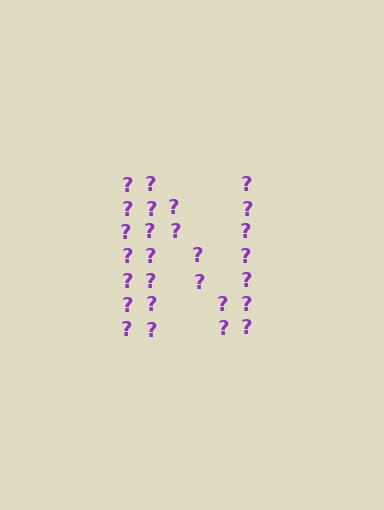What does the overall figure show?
The overall figure shows the letter N.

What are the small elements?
The small elements are question marks.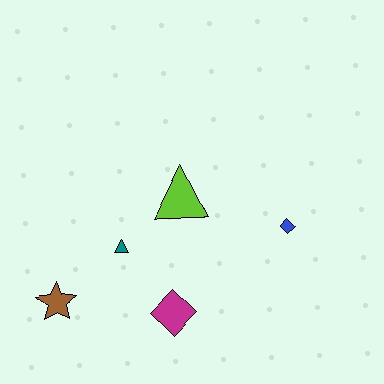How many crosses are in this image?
There are no crosses.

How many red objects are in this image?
There are no red objects.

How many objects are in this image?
There are 5 objects.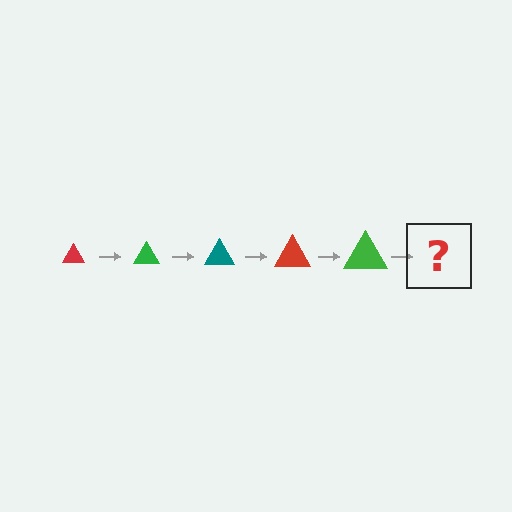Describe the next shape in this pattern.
It should be a teal triangle, larger than the previous one.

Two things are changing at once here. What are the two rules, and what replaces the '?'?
The two rules are that the triangle grows larger each step and the color cycles through red, green, and teal. The '?' should be a teal triangle, larger than the previous one.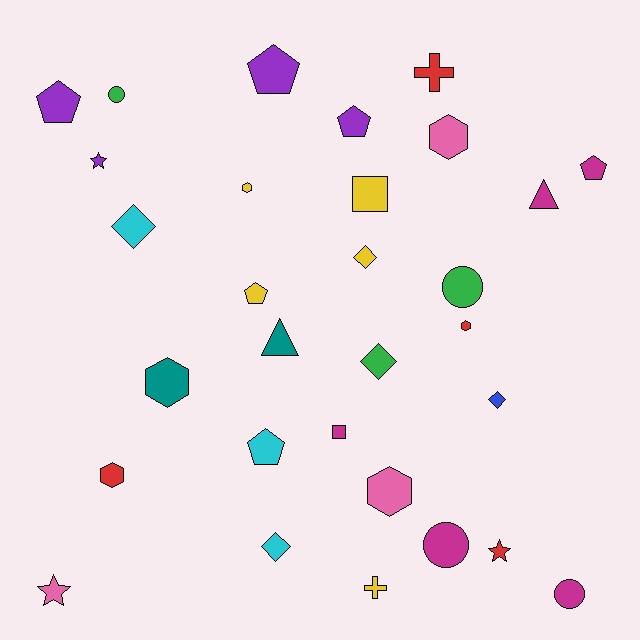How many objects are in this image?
There are 30 objects.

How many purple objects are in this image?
There are 4 purple objects.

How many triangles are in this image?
There are 2 triangles.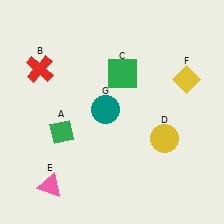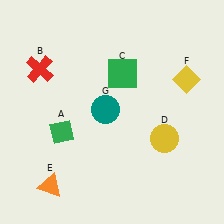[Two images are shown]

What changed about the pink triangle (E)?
In Image 1, E is pink. In Image 2, it changed to orange.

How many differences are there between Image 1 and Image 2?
There is 1 difference between the two images.